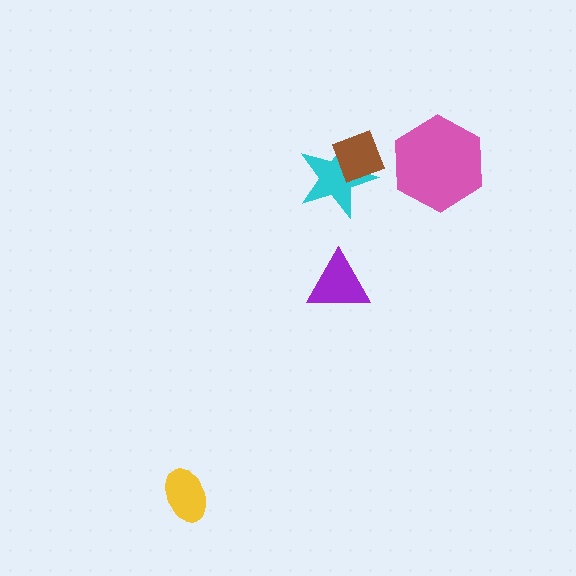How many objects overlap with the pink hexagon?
0 objects overlap with the pink hexagon.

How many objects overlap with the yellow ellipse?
0 objects overlap with the yellow ellipse.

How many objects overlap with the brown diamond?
1 object overlaps with the brown diamond.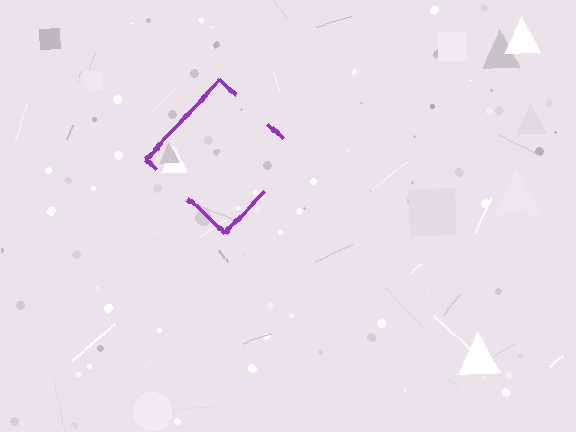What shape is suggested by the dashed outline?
The dashed outline suggests a diamond.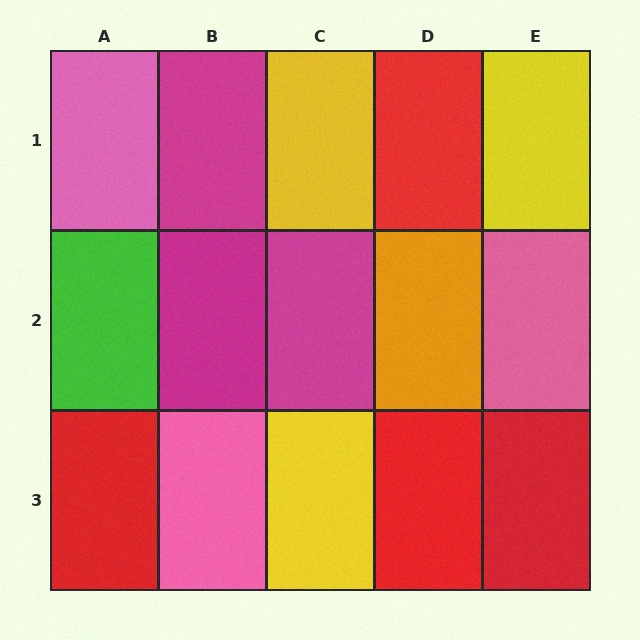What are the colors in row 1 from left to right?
Pink, magenta, yellow, red, yellow.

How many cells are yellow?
3 cells are yellow.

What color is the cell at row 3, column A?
Red.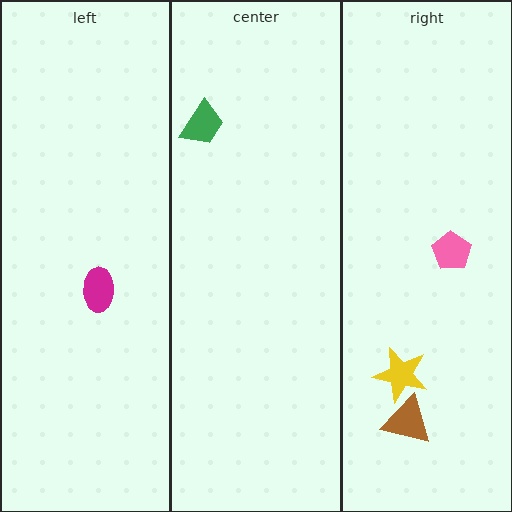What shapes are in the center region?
The green trapezoid.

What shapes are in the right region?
The yellow star, the brown triangle, the pink pentagon.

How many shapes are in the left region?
1.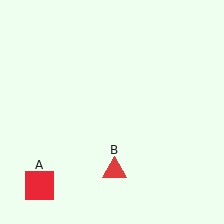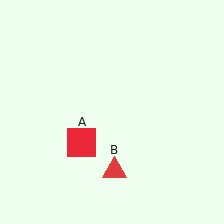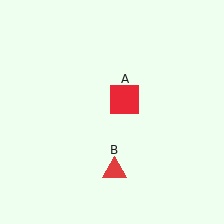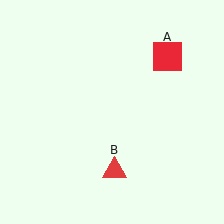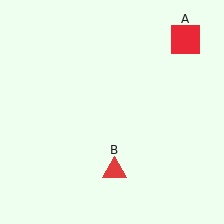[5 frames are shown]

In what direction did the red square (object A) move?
The red square (object A) moved up and to the right.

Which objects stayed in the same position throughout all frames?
Red triangle (object B) remained stationary.